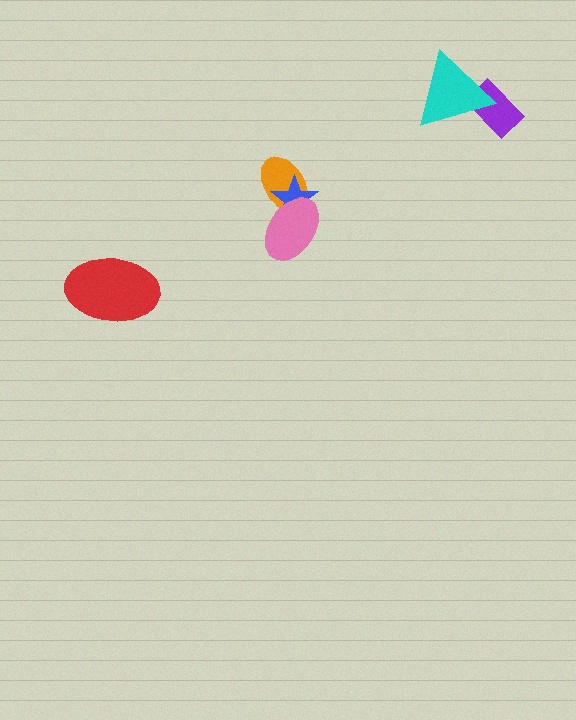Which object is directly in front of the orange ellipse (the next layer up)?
The blue star is directly in front of the orange ellipse.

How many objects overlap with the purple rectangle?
1 object overlaps with the purple rectangle.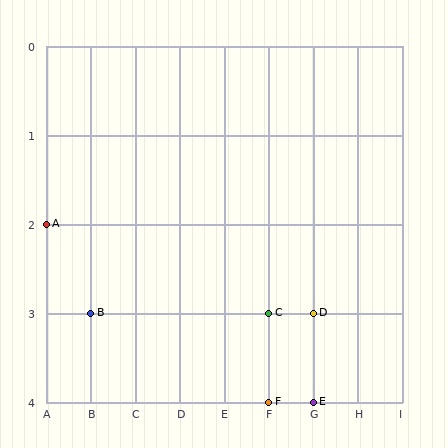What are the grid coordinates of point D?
Point D is at grid coordinates (G, 3).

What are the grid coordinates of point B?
Point B is at grid coordinates (B, 3).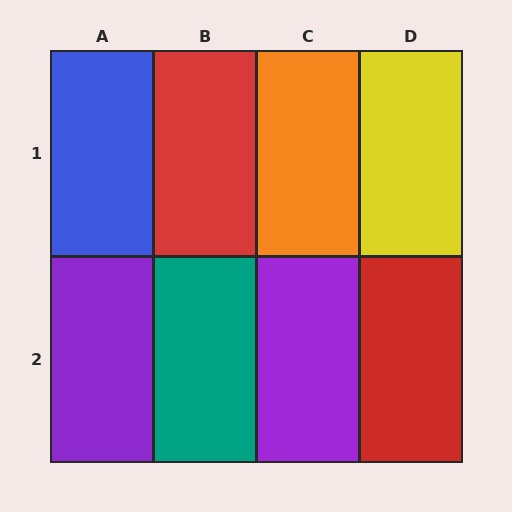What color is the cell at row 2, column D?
Red.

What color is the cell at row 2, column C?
Purple.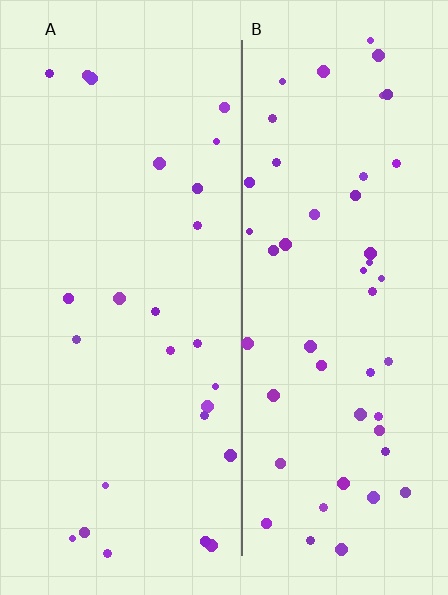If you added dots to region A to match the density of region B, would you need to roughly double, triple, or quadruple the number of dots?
Approximately double.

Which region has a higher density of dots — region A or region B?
B (the right).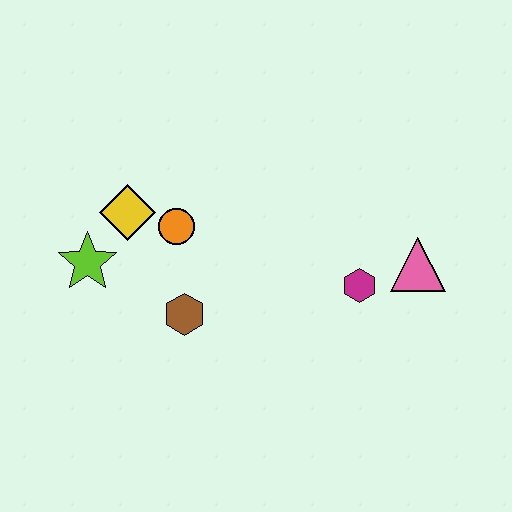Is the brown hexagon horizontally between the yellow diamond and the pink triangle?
Yes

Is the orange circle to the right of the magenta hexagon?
No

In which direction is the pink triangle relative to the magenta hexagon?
The pink triangle is to the right of the magenta hexagon.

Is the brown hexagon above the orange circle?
No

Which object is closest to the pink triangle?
The magenta hexagon is closest to the pink triangle.